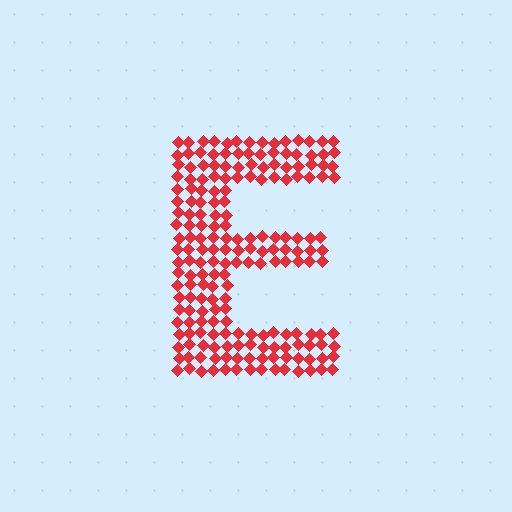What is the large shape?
The large shape is the letter E.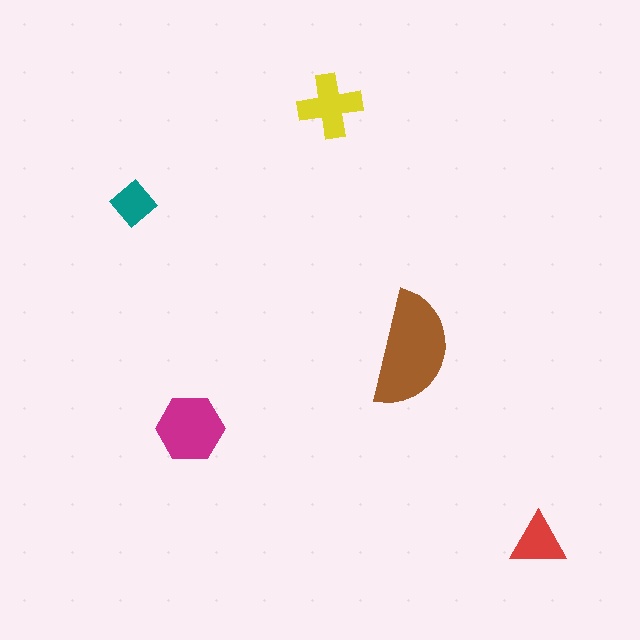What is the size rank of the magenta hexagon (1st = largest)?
2nd.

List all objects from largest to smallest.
The brown semicircle, the magenta hexagon, the yellow cross, the red triangle, the teal diamond.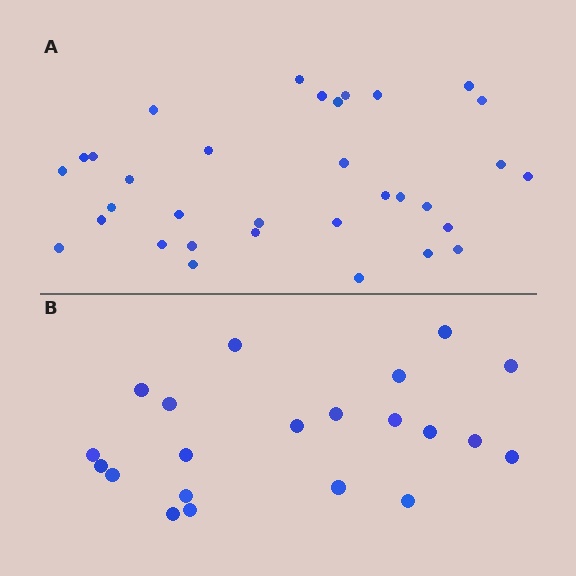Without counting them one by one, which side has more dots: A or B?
Region A (the top region) has more dots.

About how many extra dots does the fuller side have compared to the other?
Region A has roughly 12 or so more dots than region B.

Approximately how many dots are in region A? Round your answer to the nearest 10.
About 30 dots. (The exact count is 33, which rounds to 30.)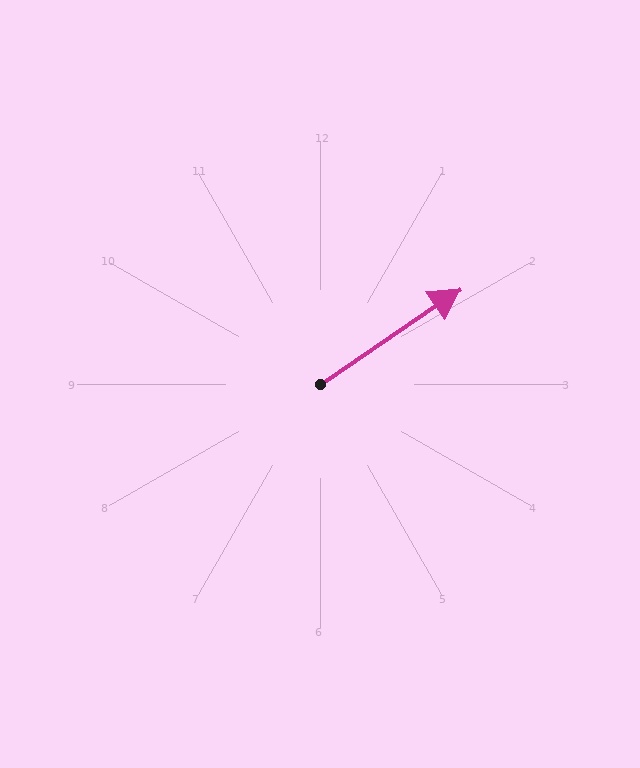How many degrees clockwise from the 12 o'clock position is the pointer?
Approximately 56 degrees.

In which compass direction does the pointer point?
Northeast.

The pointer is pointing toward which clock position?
Roughly 2 o'clock.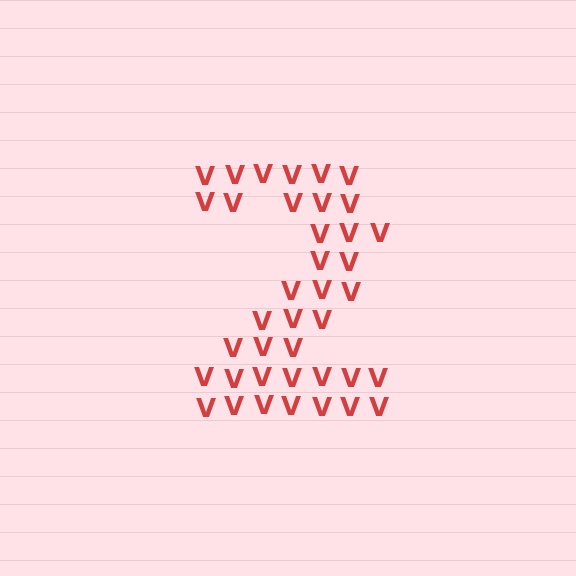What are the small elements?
The small elements are letter V's.